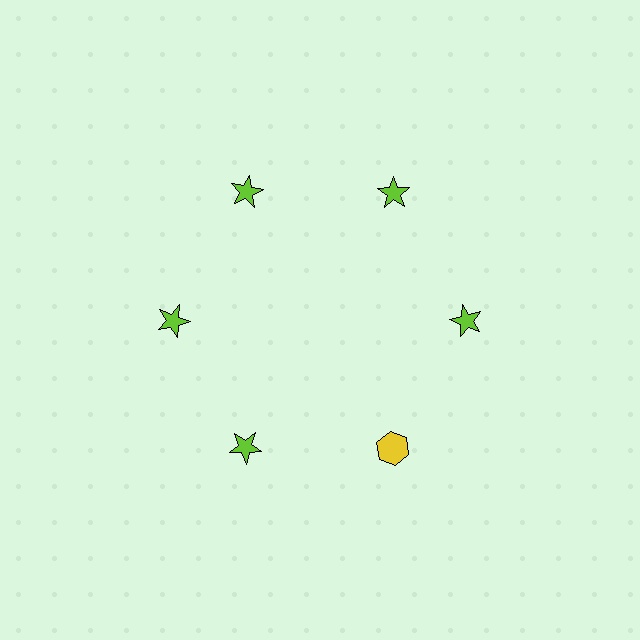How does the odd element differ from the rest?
It differs in both color (yellow instead of lime) and shape (hexagon instead of star).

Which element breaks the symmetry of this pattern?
The yellow hexagon at roughly the 5 o'clock position breaks the symmetry. All other shapes are lime stars.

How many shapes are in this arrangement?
There are 6 shapes arranged in a ring pattern.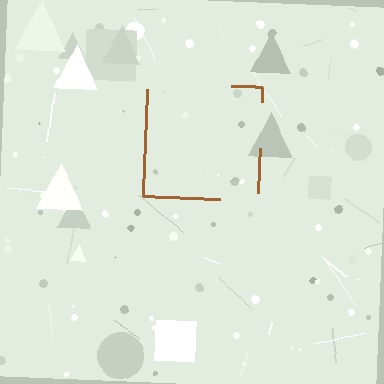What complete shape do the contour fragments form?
The contour fragments form a square.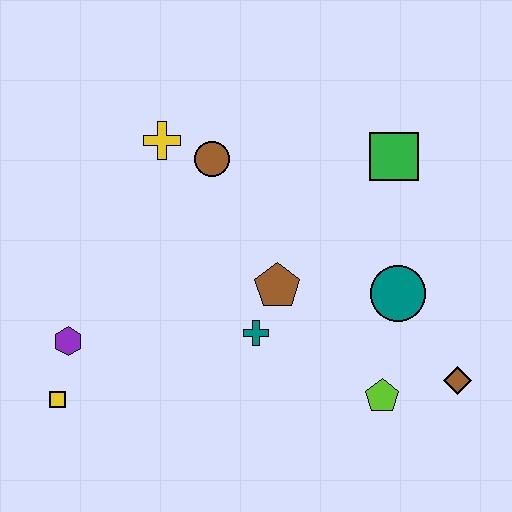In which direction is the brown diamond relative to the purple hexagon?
The brown diamond is to the right of the purple hexagon.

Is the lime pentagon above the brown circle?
No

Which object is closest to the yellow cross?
The brown circle is closest to the yellow cross.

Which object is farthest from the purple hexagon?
The brown diamond is farthest from the purple hexagon.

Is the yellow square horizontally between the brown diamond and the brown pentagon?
No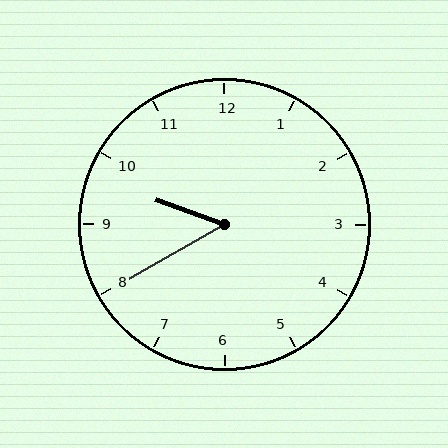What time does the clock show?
9:40.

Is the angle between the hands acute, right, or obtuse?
It is acute.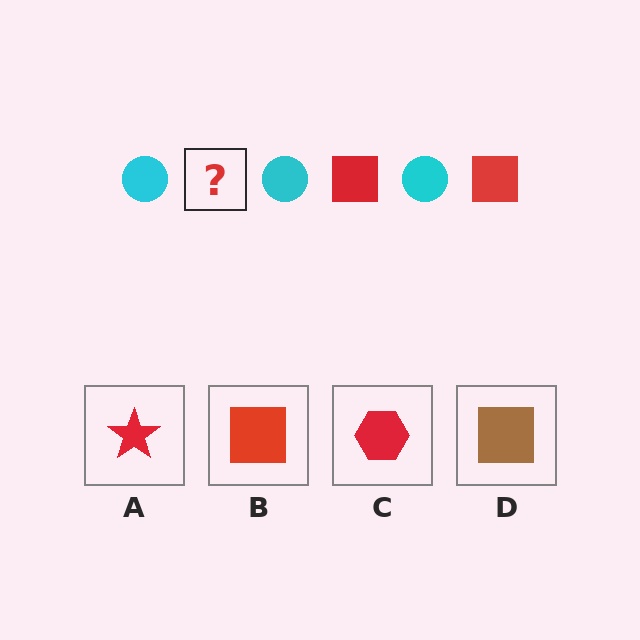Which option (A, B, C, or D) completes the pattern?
B.